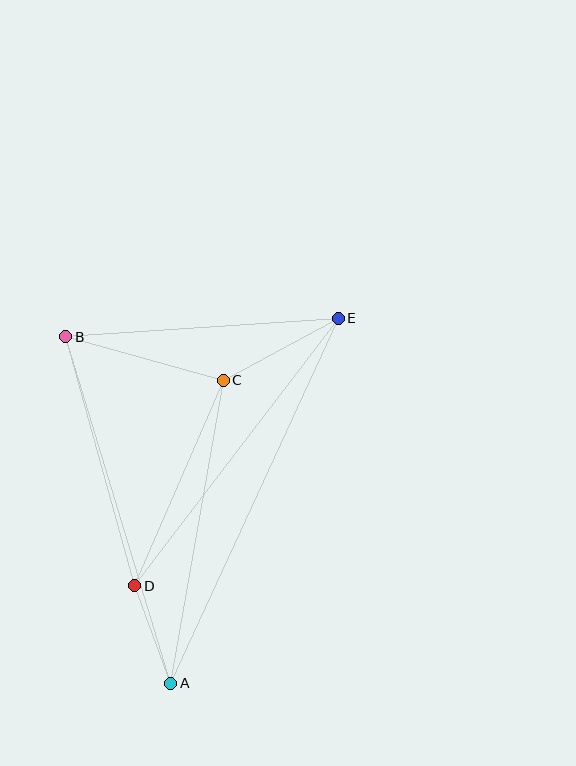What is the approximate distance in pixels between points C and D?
The distance between C and D is approximately 224 pixels.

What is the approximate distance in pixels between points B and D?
The distance between B and D is approximately 258 pixels.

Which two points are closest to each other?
Points A and D are closest to each other.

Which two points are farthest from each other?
Points A and E are farthest from each other.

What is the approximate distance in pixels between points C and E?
The distance between C and E is approximately 131 pixels.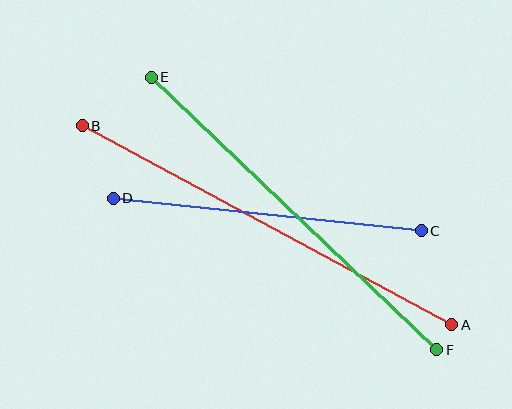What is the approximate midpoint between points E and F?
The midpoint is at approximately (294, 213) pixels.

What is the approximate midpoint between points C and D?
The midpoint is at approximately (267, 215) pixels.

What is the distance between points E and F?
The distance is approximately 394 pixels.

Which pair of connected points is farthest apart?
Points A and B are farthest apart.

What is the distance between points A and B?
The distance is approximately 420 pixels.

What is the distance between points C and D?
The distance is approximately 310 pixels.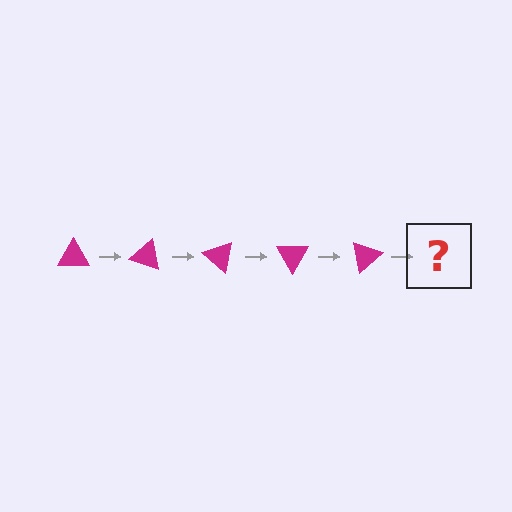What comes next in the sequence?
The next element should be a magenta triangle rotated 100 degrees.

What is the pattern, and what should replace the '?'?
The pattern is that the triangle rotates 20 degrees each step. The '?' should be a magenta triangle rotated 100 degrees.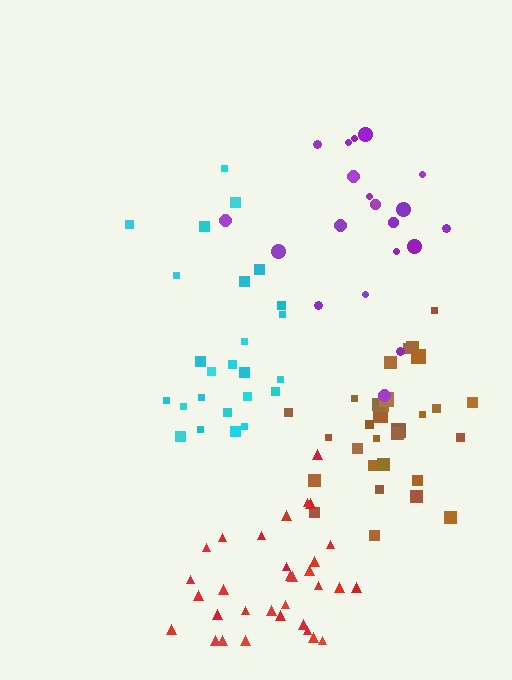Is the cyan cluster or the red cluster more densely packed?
Red.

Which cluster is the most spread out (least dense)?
Purple.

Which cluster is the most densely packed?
Brown.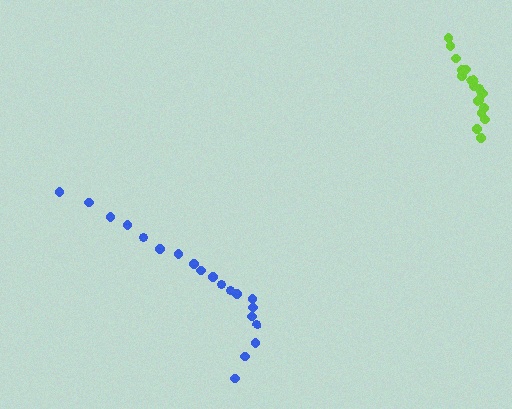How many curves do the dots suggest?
There are 2 distinct paths.